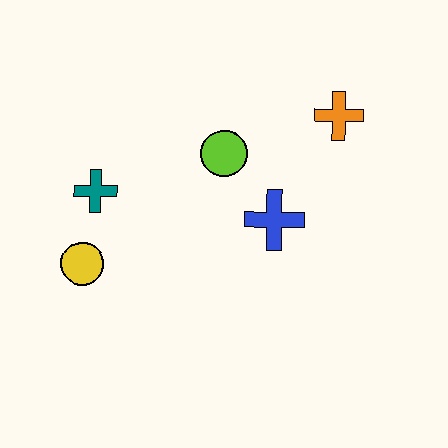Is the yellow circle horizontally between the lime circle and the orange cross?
No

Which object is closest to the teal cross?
The yellow circle is closest to the teal cross.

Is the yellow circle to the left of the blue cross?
Yes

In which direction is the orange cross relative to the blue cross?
The orange cross is above the blue cross.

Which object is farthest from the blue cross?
The yellow circle is farthest from the blue cross.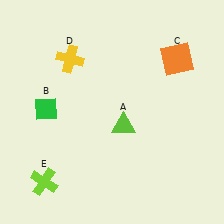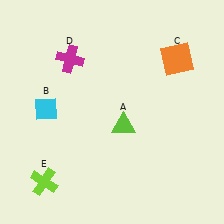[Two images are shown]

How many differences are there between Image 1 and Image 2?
There are 2 differences between the two images.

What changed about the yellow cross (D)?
In Image 1, D is yellow. In Image 2, it changed to magenta.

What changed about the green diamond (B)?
In Image 1, B is green. In Image 2, it changed to cyan.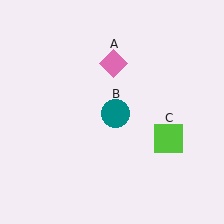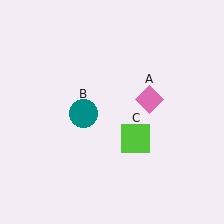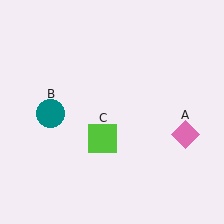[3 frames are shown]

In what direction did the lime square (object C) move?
The lime square (object C) moved left.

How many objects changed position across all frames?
3 objects changed position: pink diamond (object A), teal circle (object B), lime square (object C).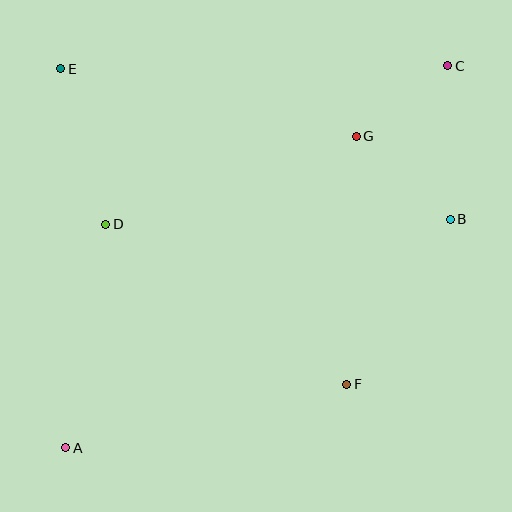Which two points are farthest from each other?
Points A and C are farthest from each other.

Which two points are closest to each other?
Points C and G are closest to each other.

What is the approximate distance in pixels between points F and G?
The distance between F and G is approximately 248 pixels.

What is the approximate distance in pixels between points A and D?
The distance between A and D is approximately 227 pixels.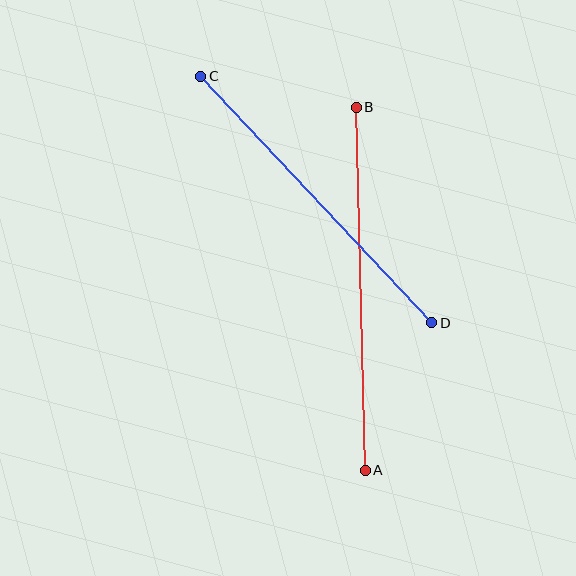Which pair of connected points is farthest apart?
Points A and B are farthest apart.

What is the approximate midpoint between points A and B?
The midpoint is at approximately (361, 289) pixels.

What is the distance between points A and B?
The distance is approximately 363 pixels.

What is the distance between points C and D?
The distance is approximately 338 pixels.